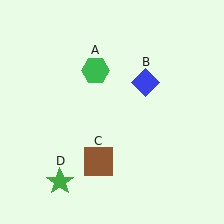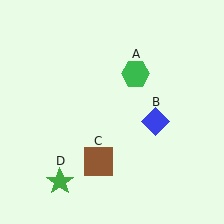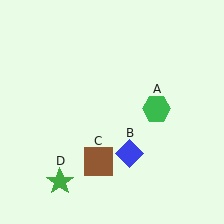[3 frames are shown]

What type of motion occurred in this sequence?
The green hexagon (object A), blue diamond (object B) rotated clockwise around the center of the scene.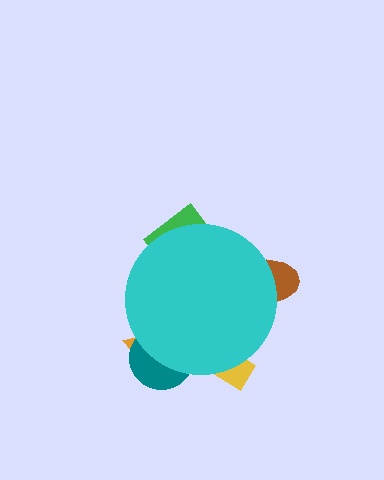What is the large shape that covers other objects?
A cyan circle.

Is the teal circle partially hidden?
Yes, the teal circle is partially hidden behind the cyan circle.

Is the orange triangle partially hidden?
Yes, the orange triangle is partially hidden behind the cyan circle.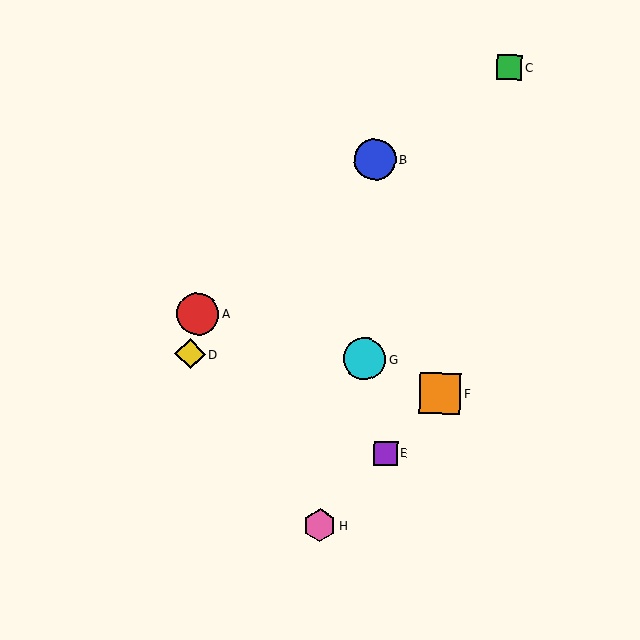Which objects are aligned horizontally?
Objects D, G are aligned horizontally.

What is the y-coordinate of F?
Object F is at y≈394.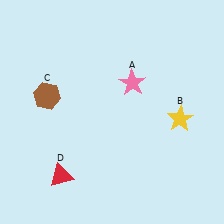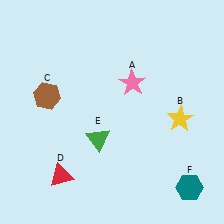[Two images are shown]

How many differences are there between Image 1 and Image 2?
There are 2 differences between the two images.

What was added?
A green triangle (E), a teal hexagon (F) were added in Image 2.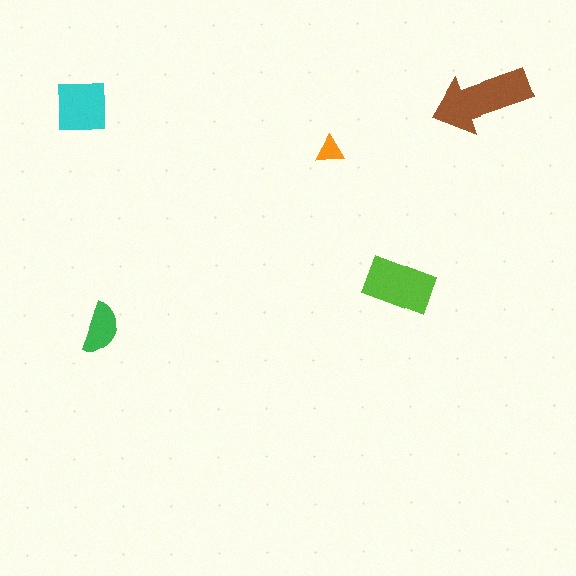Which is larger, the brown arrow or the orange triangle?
The brown arrow.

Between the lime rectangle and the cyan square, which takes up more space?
The lime rectangle.